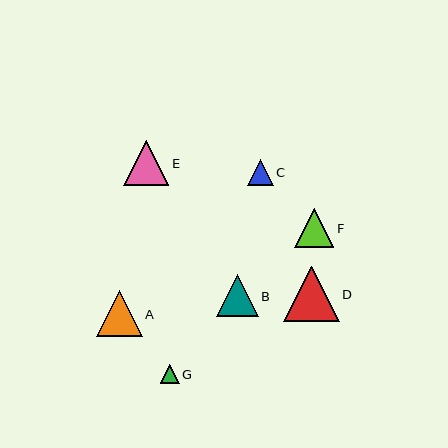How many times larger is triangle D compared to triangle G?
Triangle D is approximately 3.0 times the size of triangle G.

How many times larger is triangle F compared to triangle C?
Triangle F is approximately 1.5 times the size of triangle C.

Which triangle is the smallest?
Triangle G is the smallest with a size of approximately 19 pixels.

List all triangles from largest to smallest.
From largest to smallest: D, A, E, B, F, C, G.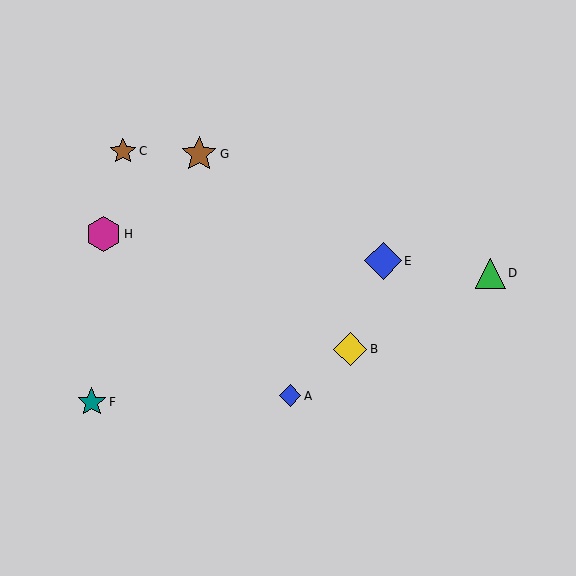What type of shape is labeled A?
Shape A is a blue diamond.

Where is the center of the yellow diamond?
The center of the yellow diamond is at (350, 349).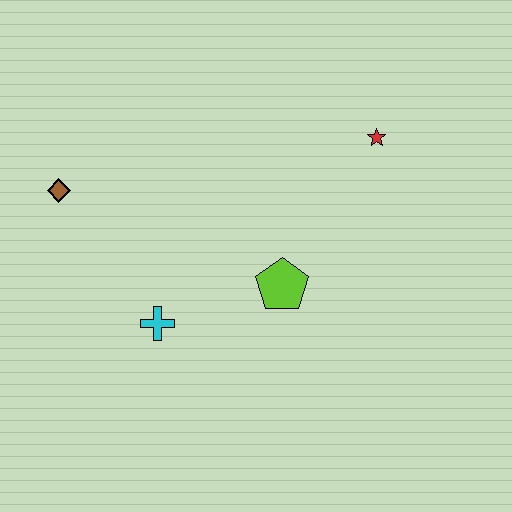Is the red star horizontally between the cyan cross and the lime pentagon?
No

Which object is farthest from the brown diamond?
The red star is farthest from the brown diamond.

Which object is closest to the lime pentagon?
The cyan cross is closest to the lime pentagon.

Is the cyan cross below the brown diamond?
Yes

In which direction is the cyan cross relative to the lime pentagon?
The cyan cross is to the left of the lime pentagon.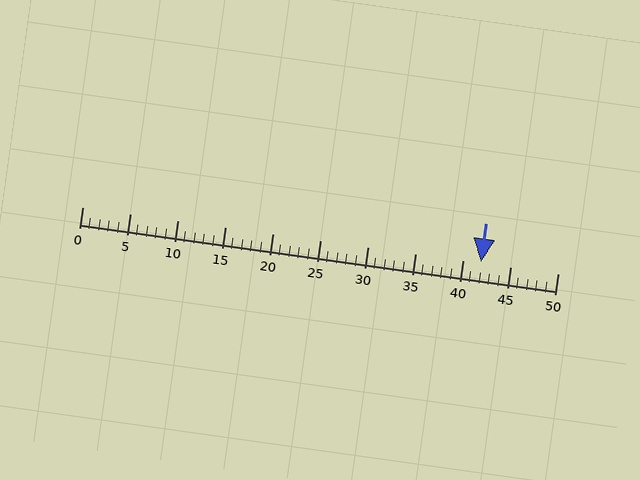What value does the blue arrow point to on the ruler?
The blue arrow points to approximately 42.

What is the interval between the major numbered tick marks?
The major tick marks are spaced 5 units apart.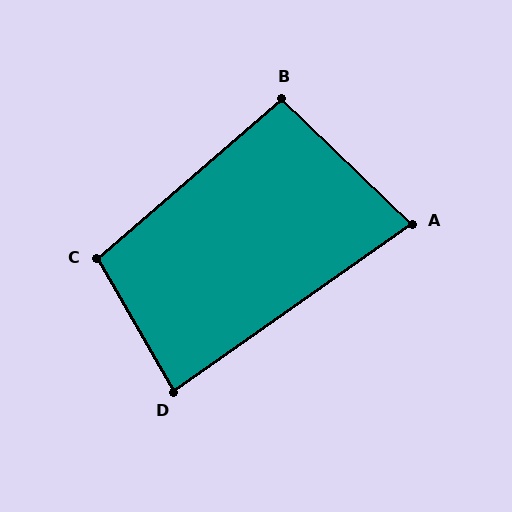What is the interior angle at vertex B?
Approximately 95 degrees (obtuse).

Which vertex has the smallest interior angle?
A, at approximately 79 degrees.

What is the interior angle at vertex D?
Approximately 85 degrees (acute).